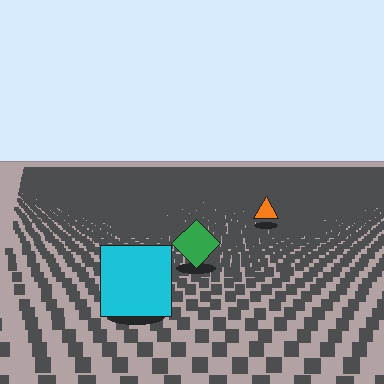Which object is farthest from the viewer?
The orange triangle is farthest from the viewer. It appears smaller and the ground texture around it is denser.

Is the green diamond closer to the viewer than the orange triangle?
Yes. The green diamond is closer — you can tell from the texture gradient: the ground texture is coarser near it.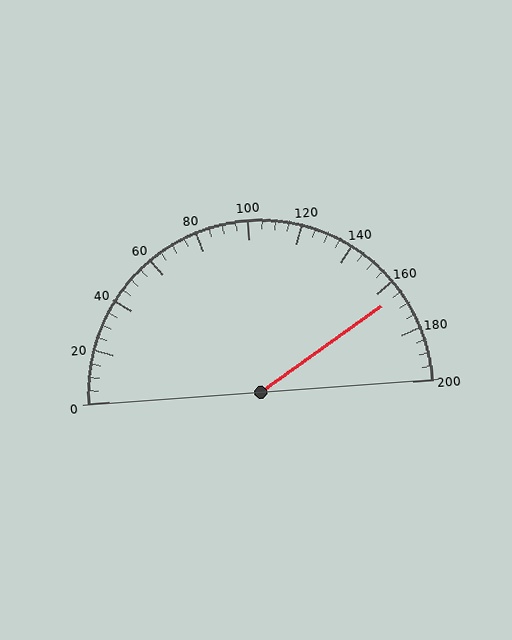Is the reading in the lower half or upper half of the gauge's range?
The reading is in the upper half of the range (0 to 200).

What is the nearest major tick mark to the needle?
The nearest major tick mark is 160.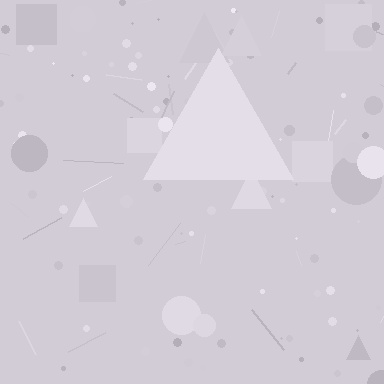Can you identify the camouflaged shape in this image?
The camouflaged shape is a triangle.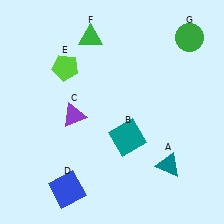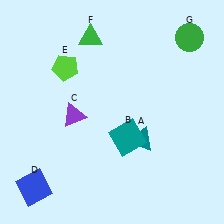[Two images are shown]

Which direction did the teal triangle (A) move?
The teal triangle (A) moved left.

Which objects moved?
The objects that moved are: the teal triangle (A), the blue square (D).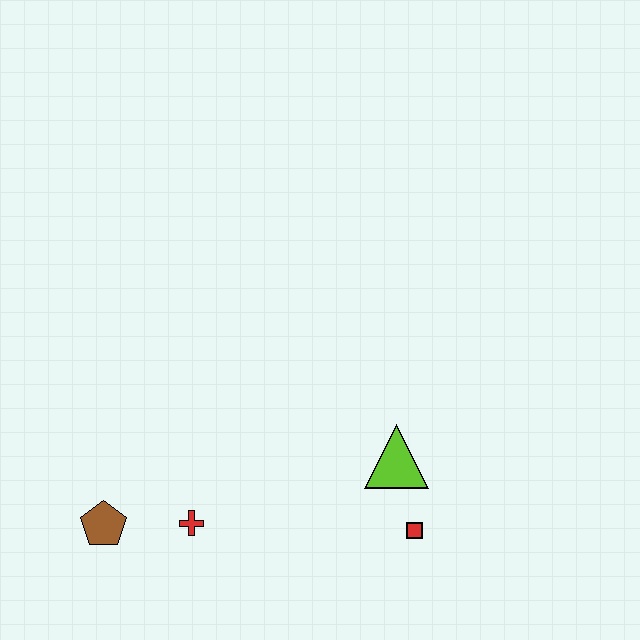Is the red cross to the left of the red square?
Yes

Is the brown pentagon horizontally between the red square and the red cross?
No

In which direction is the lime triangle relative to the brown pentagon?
The lime triangle is to the right of the brown pentagon.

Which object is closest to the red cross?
The brown pentagon is closest to the red cross.